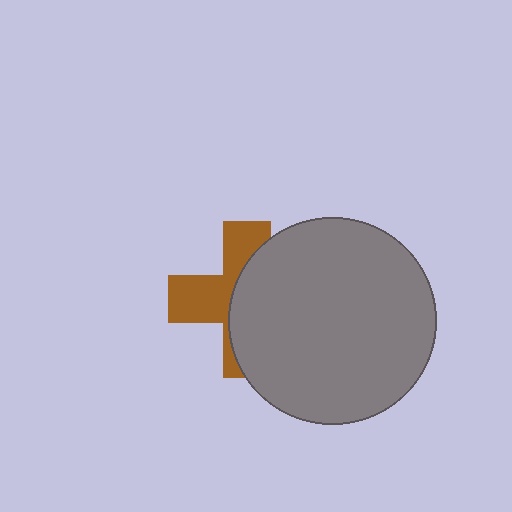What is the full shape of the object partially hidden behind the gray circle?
The partially hidden object is a brown cross.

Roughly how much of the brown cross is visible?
A small part of it is visible (roughly 43%).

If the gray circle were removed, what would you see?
You would see the complete brown cross.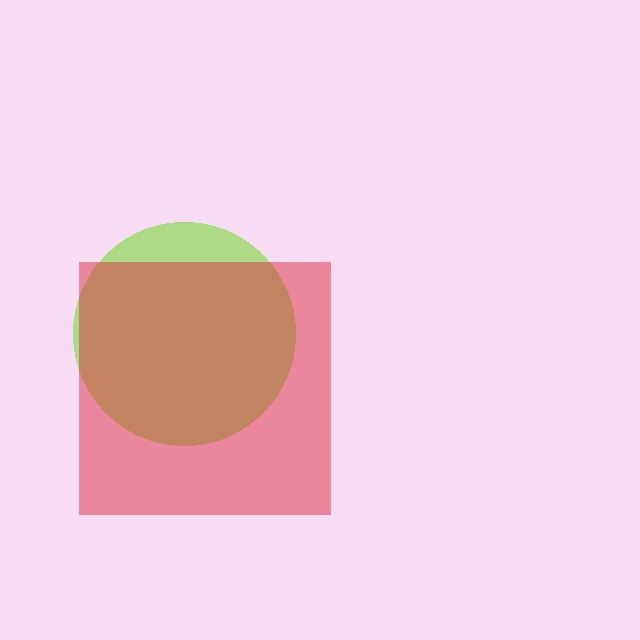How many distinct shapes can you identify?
There are 2 distinct shapes: a lime circle, a red square.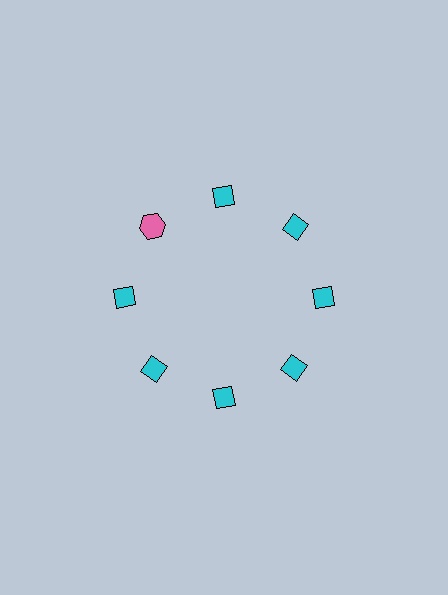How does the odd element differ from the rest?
It differs in both color (pink instead of cyan) and shape (hexagon instead of diamond).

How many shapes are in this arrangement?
There are 8 shapes arranged in a ring pattern.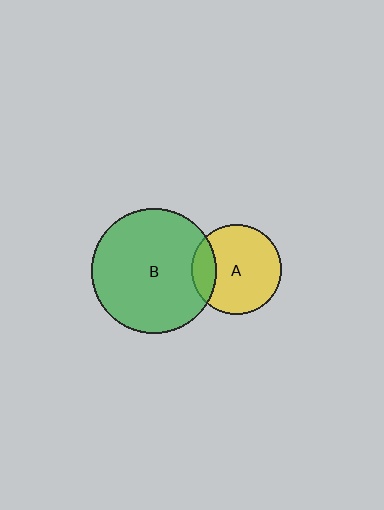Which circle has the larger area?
Circle B (green).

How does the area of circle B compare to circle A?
Approximately 1.9 times.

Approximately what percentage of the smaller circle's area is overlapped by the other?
Approximately 20%.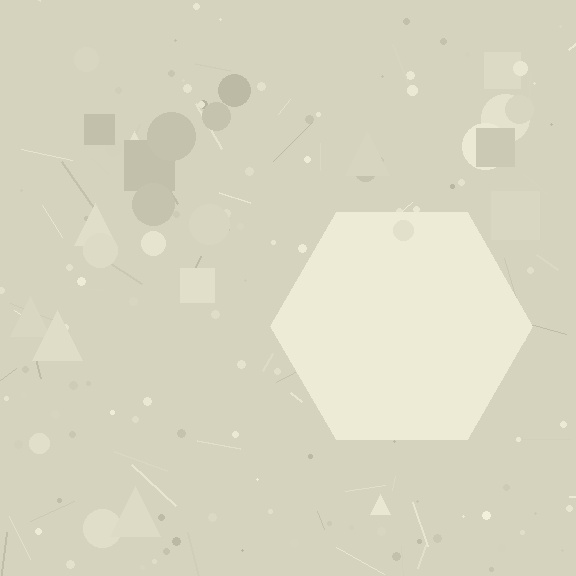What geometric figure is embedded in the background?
A hexagon is embedded in the background.